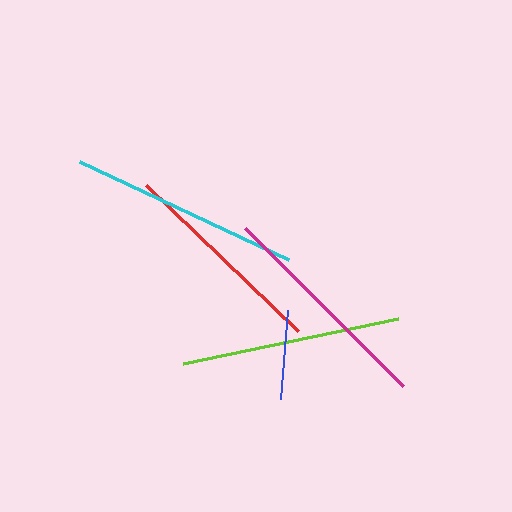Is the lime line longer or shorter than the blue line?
The lime line is longer than the blue line.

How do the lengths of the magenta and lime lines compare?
The magenta and lime lines are approximately the same length.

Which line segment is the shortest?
The blue line is the shortest at approximately 89 pixels.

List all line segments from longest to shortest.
From longest to shortest: cyan, magenta, lime, red, blue.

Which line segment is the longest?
The cyan line is the longest at approximately 231 pixels.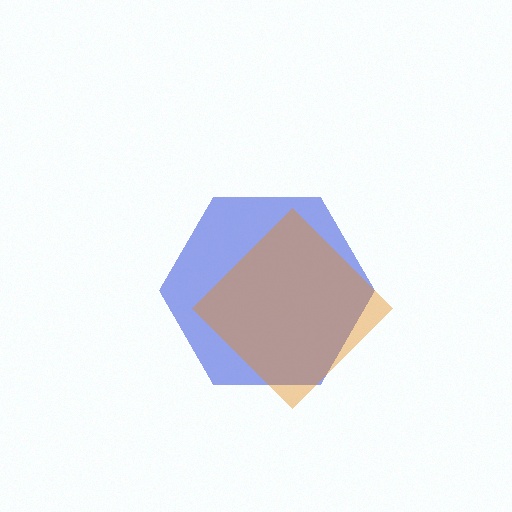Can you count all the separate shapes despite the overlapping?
Yes, there are 2 separate shapes.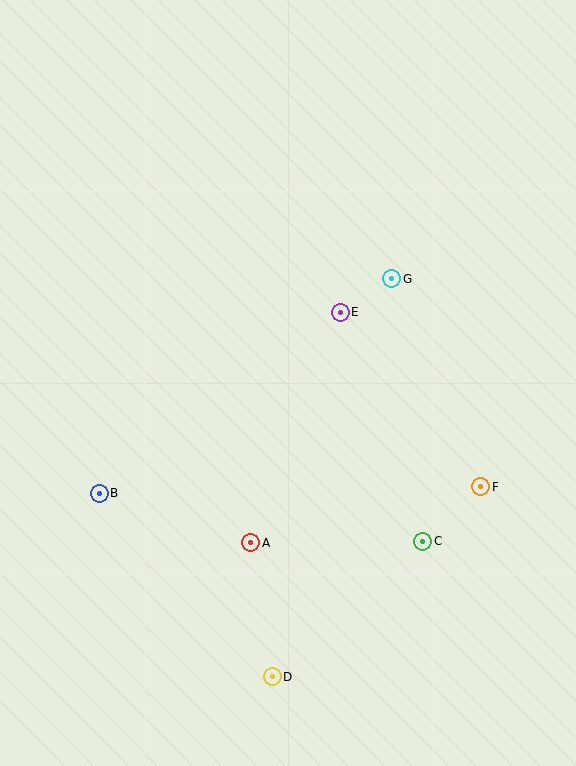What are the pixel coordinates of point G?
Point G is at (392, 279).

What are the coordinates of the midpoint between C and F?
The midpoint between C and F is at (452, 514).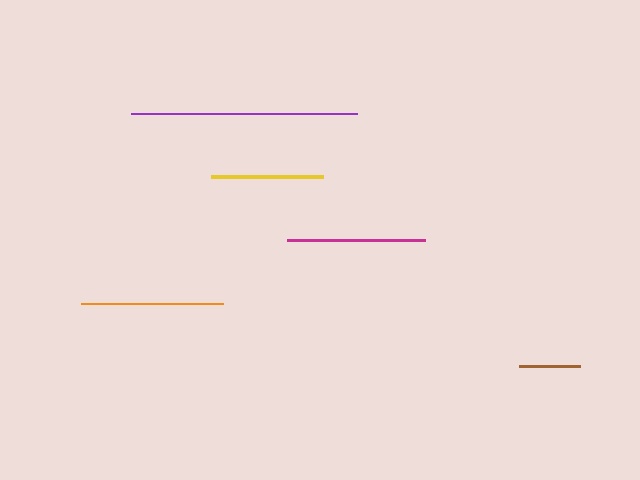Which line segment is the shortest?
The brown line is the shortest at approximately 61 pixels.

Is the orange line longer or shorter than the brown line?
The orange line is longer than the brown line.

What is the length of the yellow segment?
The yellow segment is approximately 113 pixels long.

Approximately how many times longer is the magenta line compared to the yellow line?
The magenta line is approximately 1.2 times the length of the yellow line.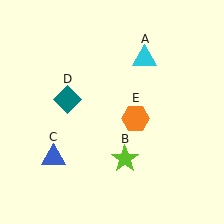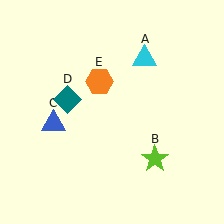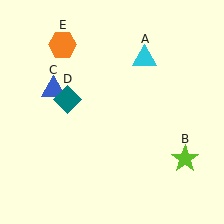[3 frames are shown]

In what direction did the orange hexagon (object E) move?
The orange hexagon (object E) moved up and to the left.